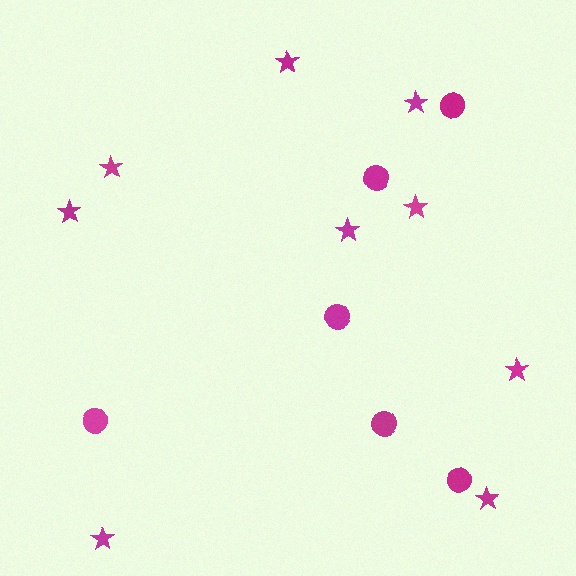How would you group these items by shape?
There are 2 groups: one group of circles (6) and one group of stars (9).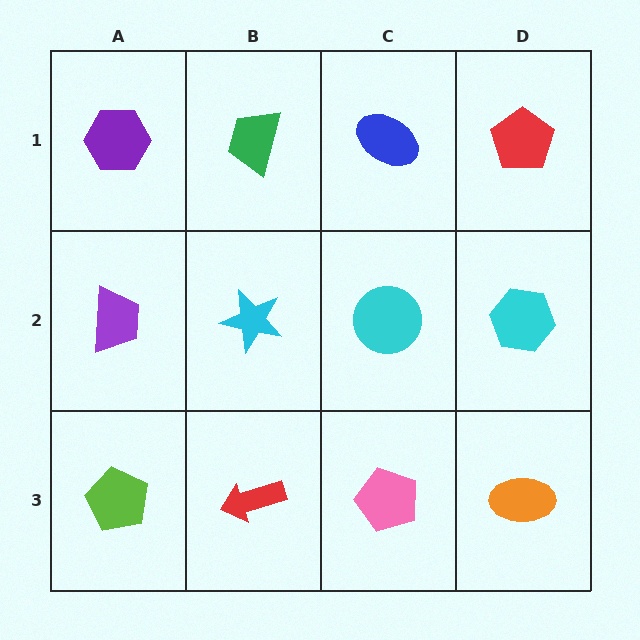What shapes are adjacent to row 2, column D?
A red pentagon (row 1, column D), an orange ellipse (row 3, column D), a cyan circle (row 2, column C).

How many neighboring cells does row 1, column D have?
2.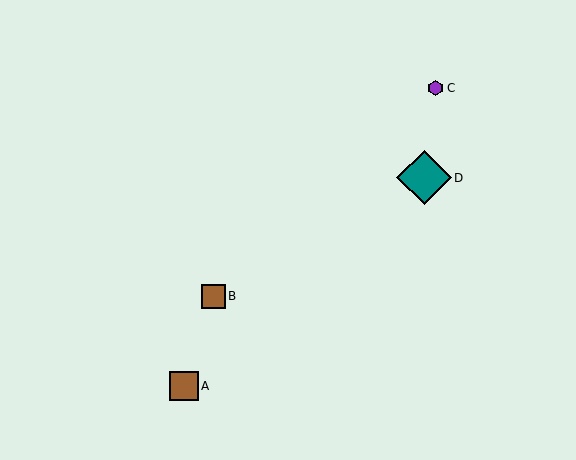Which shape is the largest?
The teal diamond (labeled D) is the largest.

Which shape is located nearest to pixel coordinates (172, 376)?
The brown square (labeled A) at (184, 386) is nearest to that location.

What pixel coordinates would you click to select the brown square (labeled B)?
Click at (213, 296) to select the brown square B.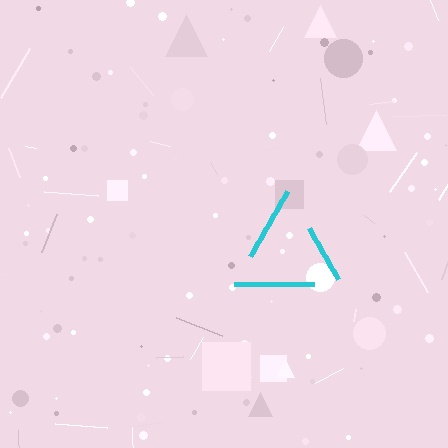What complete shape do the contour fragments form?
The contour fragments form a triangle.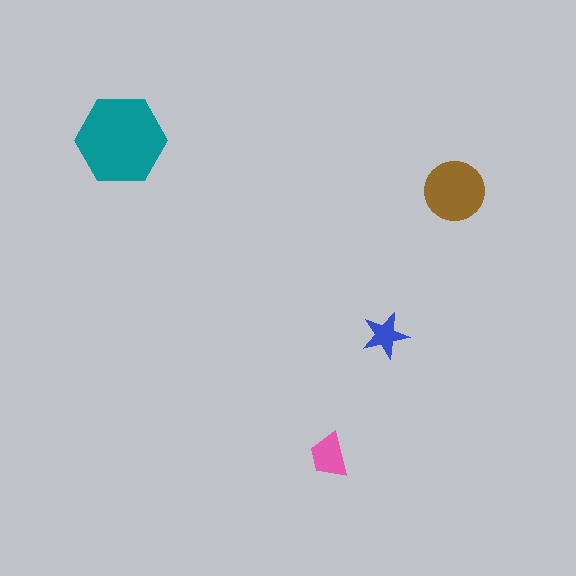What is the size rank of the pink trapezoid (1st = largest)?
3rd.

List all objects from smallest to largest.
The blue star, the pink trapezoid, the brown circle, the teal hexagon.